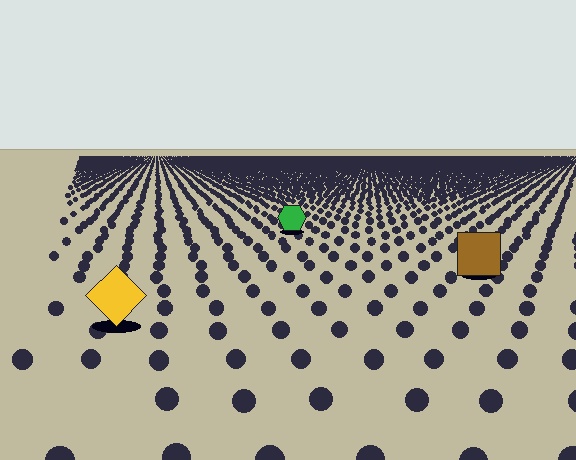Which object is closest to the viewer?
The yellow diamond is closest. The texture marks near it are larger and more spread out.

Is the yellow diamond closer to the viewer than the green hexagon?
Yes. The yellow diamond is closer — you can tell from the texture gradient: the ground texture is coarser near it.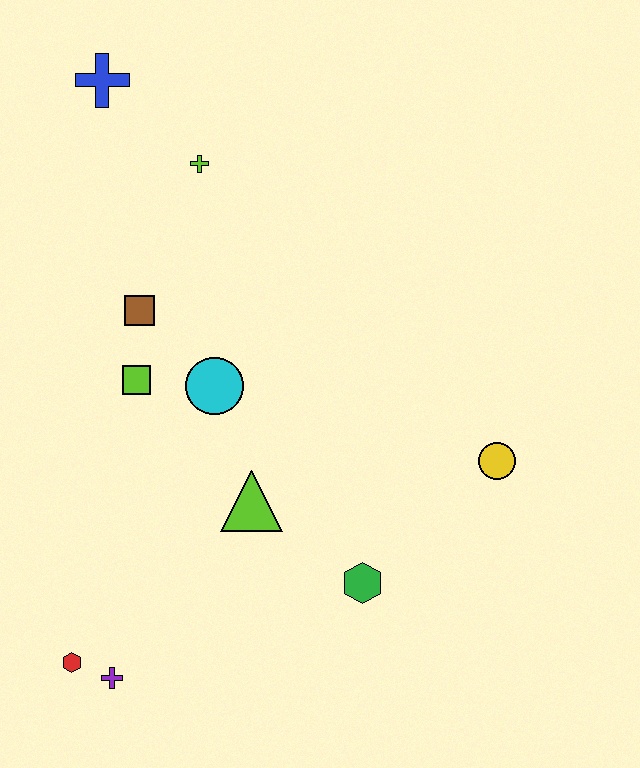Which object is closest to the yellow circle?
The green hexagon is closest to the yellow circle.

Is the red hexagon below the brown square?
Yes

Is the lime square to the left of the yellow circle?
Yes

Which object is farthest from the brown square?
The yellow circle is farthest from the brown square.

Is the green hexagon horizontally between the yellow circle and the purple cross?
Yes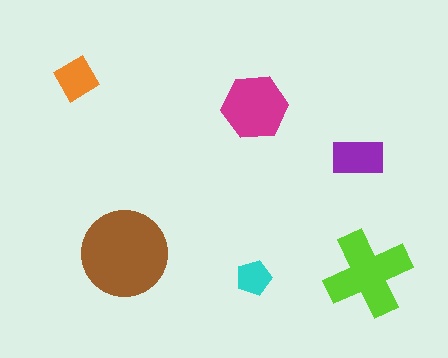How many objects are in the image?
There are 6 objects in the image.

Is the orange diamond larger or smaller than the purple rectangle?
Smaller.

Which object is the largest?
The brown circle.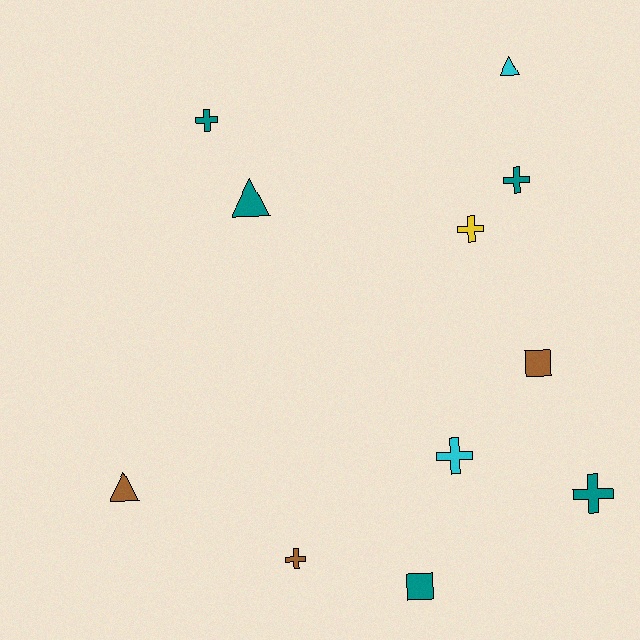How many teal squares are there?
There is 1 teal square.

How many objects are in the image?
There are 11 objects.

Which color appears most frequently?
Teal, with 5 objects.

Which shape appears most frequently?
Cross, with 6 objects.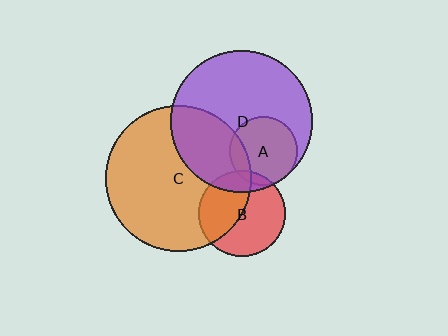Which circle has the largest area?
Circle C (orange).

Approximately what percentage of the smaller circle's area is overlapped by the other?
Approximately 10%.